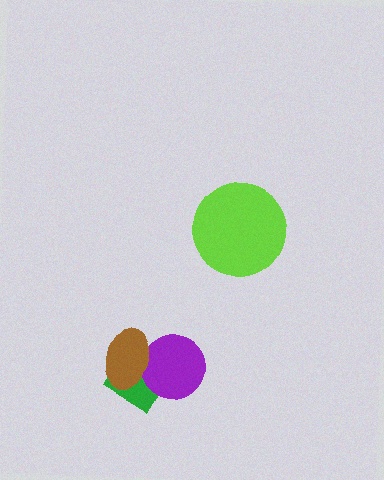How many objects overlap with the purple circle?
2 objects overlap with the purple circle.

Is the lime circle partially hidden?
No, no other shape covers it.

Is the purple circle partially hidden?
Yes, it is partially covered by another shape.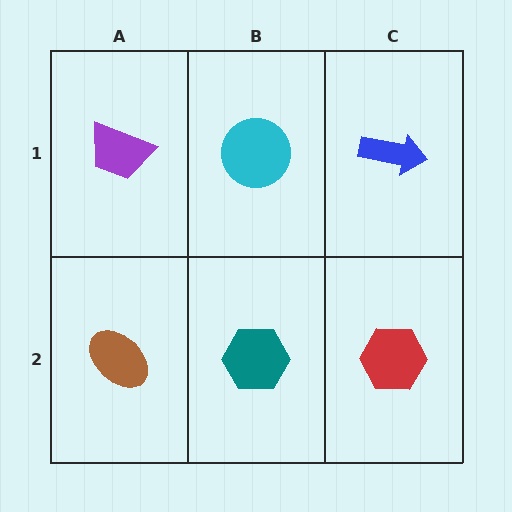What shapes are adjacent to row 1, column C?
A red hexagon (row 2, column C), a cyan circle (row 1, column B).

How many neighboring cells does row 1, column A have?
2.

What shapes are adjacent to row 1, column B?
A teal hexagon (row 2, column B), a purple trapezoid (row 1, column A), a blue arrow (row 1, column C).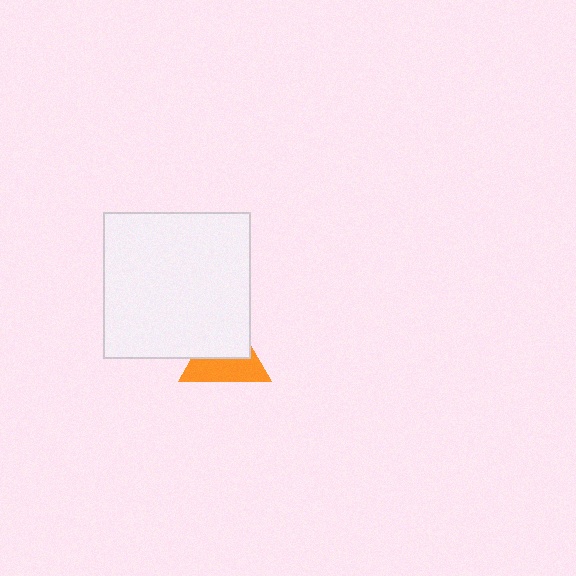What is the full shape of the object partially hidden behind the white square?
The partially hidden object is an orange triangle.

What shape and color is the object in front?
The object in front is a white square.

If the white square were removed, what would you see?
You would see the complete orange triangle.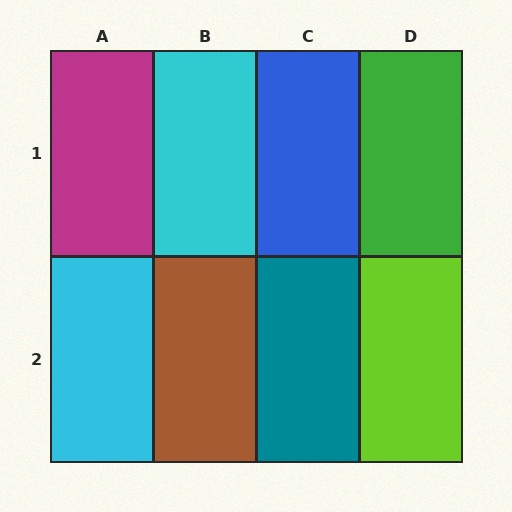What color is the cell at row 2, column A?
Cyan.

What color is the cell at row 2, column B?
Brown.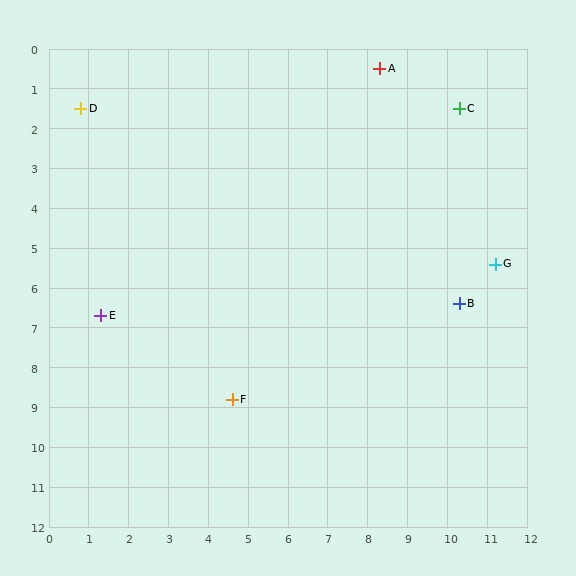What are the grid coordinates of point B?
Point B is at approximately (10.3, 6.4).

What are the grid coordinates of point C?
Point C is at approximately (10.3, 1.5).